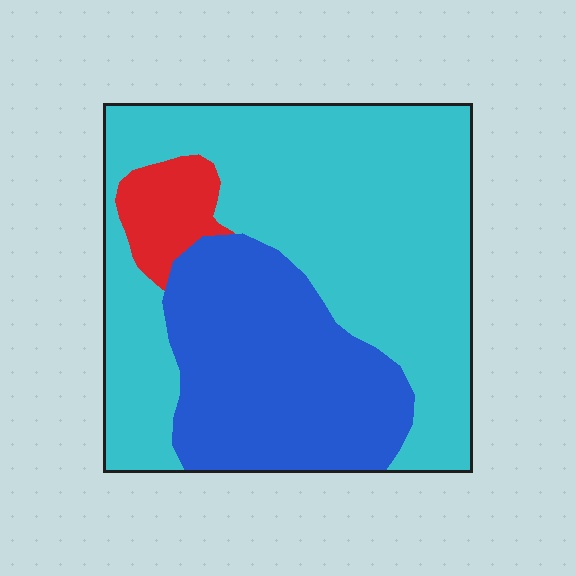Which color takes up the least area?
Red, at roughly 5%.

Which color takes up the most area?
Cyan, at roughly 60%.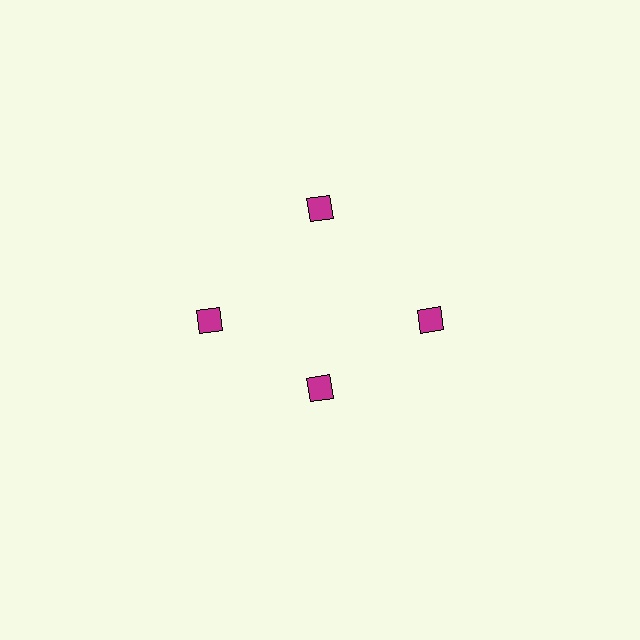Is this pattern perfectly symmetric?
No. The 4 magenta diamonds are arranged in a ring, but one element near the 6 o'clock position is pulled inward toward the center, breaking the 4-fold rotational symmetry.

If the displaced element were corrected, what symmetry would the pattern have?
It would have 4-fold rotational symmetry — the pattern would map onto itself every 90 degrees.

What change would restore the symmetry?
The symmetry would be restored by moving it outward, back onto the ring so that all 4 diamonds sit at equal angles and equal distance from the center.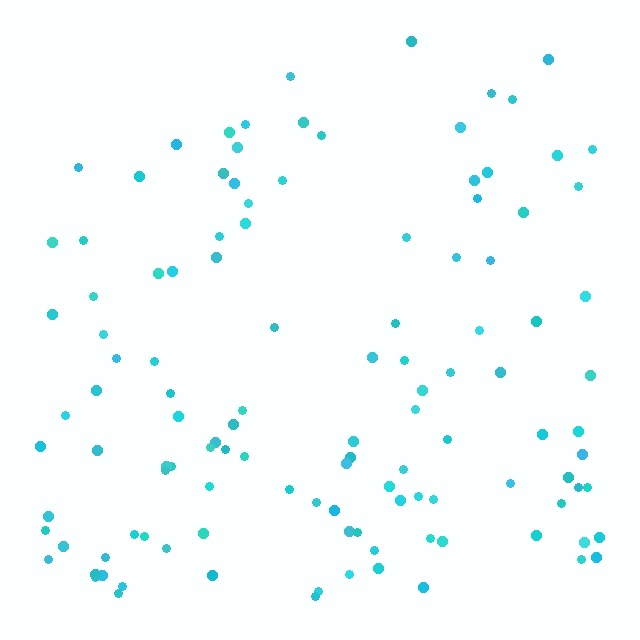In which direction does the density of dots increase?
From top to bottom, with the bottom side densest.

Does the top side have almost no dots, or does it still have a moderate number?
Still a moderate number, just noticeably fewer than the bottom.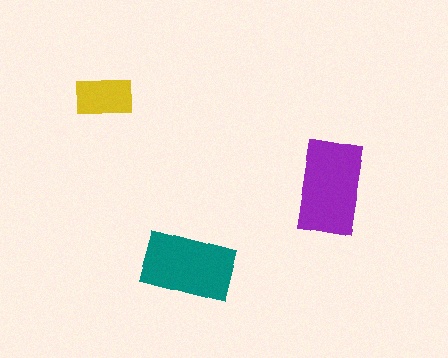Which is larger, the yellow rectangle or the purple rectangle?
The purple one.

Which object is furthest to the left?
The yellow rectangle is leftmost.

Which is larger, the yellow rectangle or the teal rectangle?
The teal one.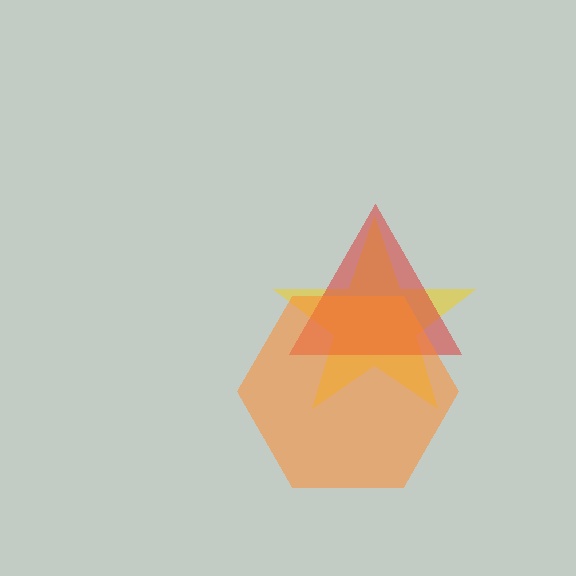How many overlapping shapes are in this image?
There are 3 overlapping shapes in the image.